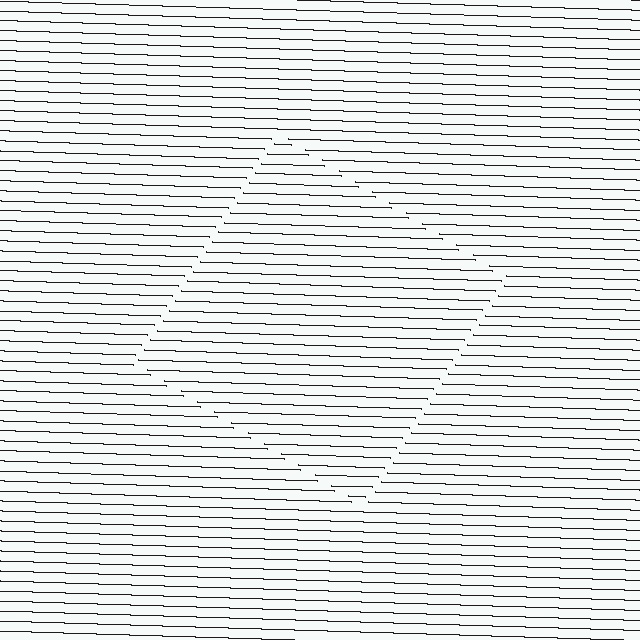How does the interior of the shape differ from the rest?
The interior of the shape contains the same grating, shifted by half a period — the contour is defined by the phase discontinuity where line-ends from the inner and outer gratings abut.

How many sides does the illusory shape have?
4 sides — the line-ends trace a square.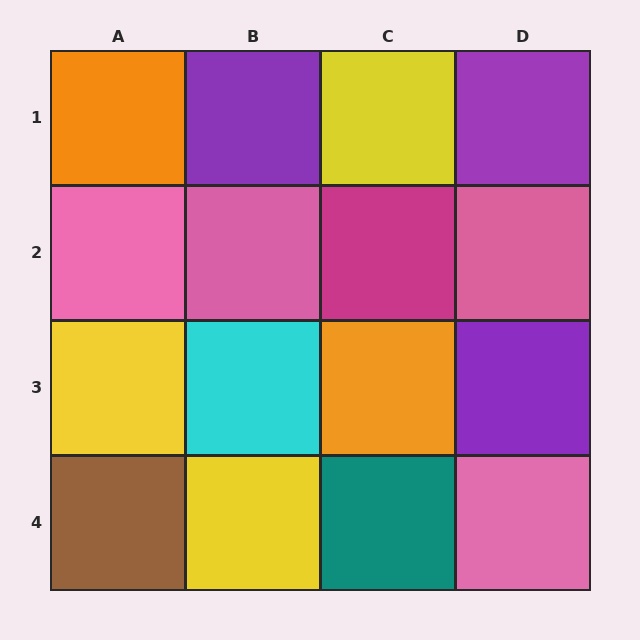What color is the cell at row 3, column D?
Purple.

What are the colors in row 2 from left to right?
Pink, pink, magenta, pink.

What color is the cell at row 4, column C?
Teal.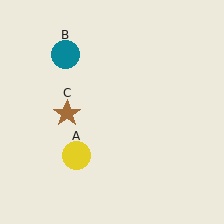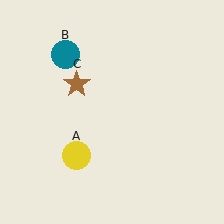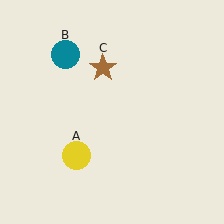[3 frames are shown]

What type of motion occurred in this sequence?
The brown star (object C) rotated clockwise around the center of the scene.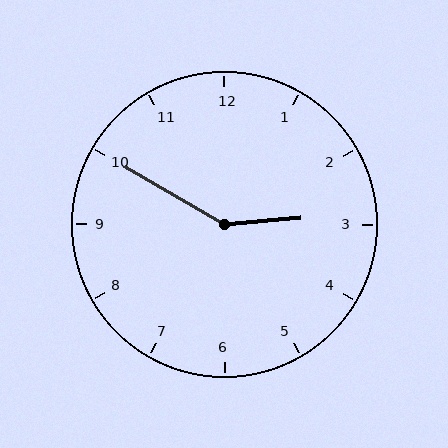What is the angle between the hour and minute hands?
Approximately 145 degrees.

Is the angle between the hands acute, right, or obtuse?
It is obtuse.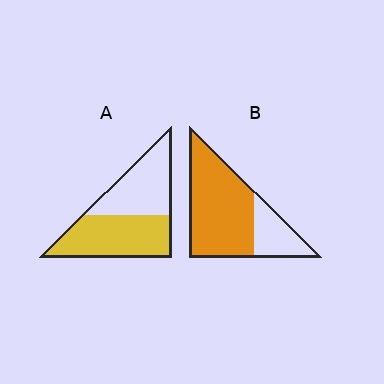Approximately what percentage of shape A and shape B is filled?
A is approximately 55% and B is approximately 75%.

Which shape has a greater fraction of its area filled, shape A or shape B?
Shape B.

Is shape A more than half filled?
Yes.